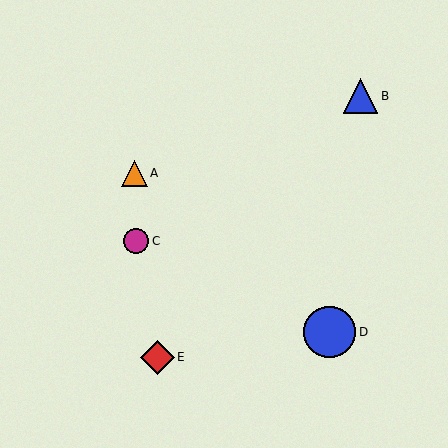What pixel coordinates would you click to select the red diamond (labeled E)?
Click at (157, 357) to select the red diamond E.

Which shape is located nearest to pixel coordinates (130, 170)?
The orange triangle (labeled A) at (134, 173) is nearest to that location.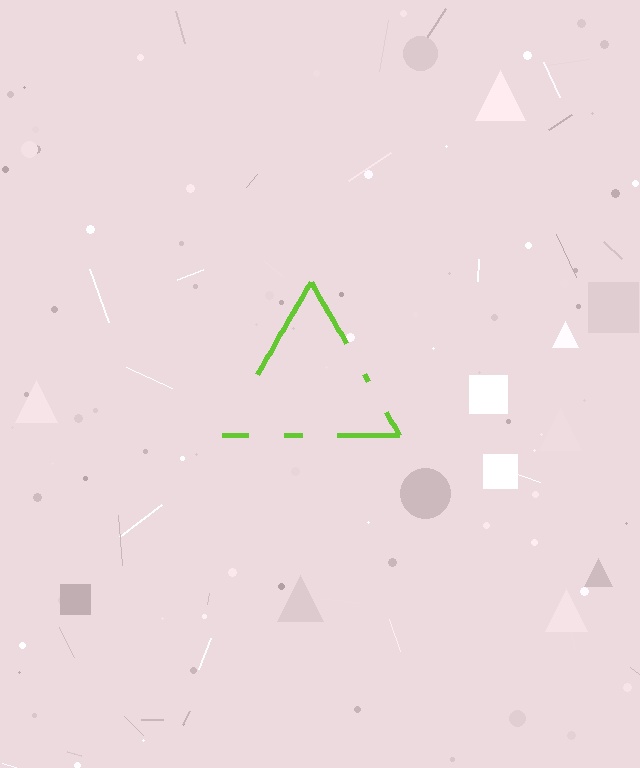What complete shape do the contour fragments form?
The contour fragments form a triangle.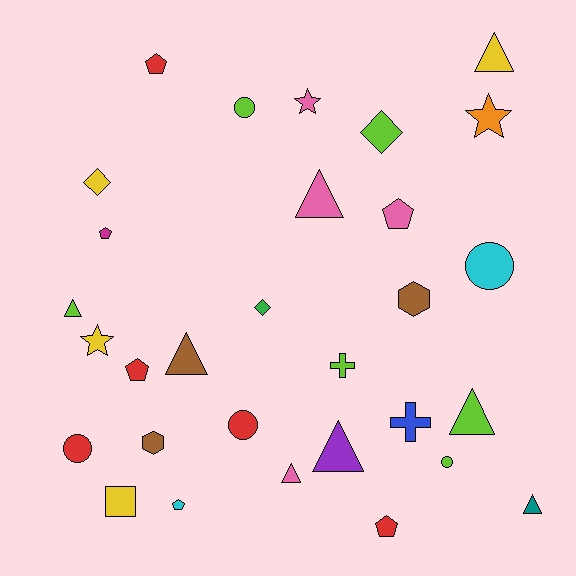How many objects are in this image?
There are 30 objects.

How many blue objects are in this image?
There is 1 blue object.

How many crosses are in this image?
There are 2 crosses.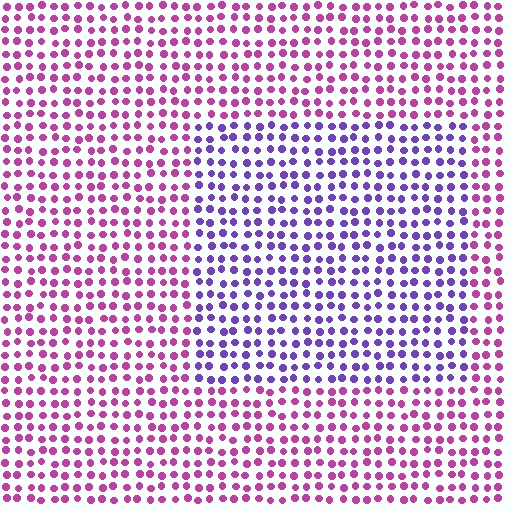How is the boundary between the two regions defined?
The boundary is defined purely by a slight shift in hue (about 49 degrees). Spacing, size, and orientation are identical on both sides.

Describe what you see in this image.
The image is filled with small magenta elements in a uniform arrangement. A rectangle-shaped region is visible where the elements are tinted to a slightly different hue, forming a subtle color boundary.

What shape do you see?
I see a rectangle.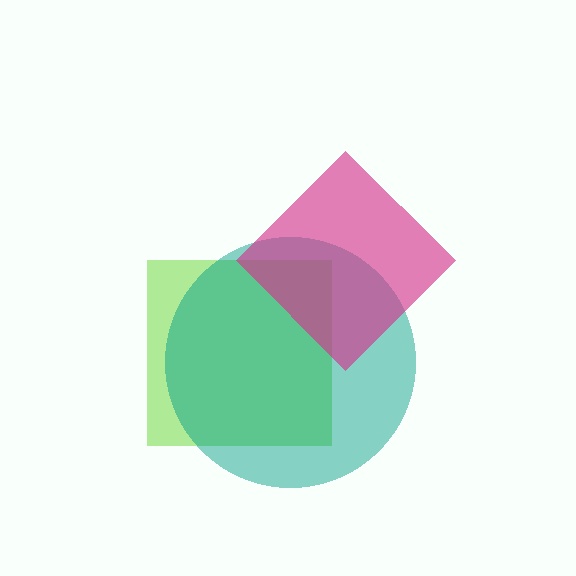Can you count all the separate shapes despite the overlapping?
Yes, there are 3 separate shapes.